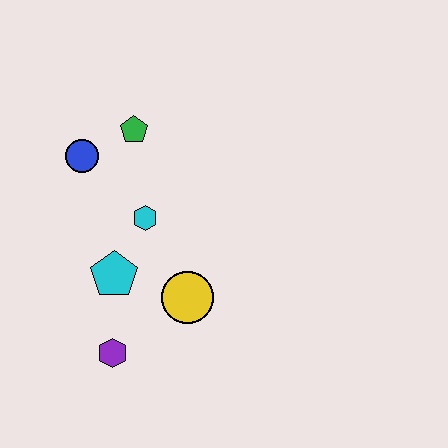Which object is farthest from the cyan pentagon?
The green pentagon is farthest from the cyan pentagon.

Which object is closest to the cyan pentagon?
The cyan hexagon is closest to the cyan pentagon.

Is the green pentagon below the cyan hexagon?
No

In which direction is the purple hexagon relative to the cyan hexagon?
The purple hexagon is below the cyan hexagon.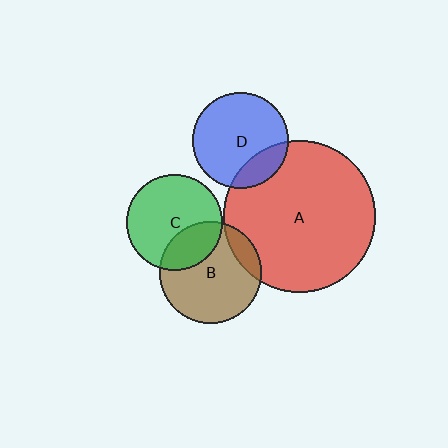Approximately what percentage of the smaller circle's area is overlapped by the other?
Approximately 15%.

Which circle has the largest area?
Circle A (red).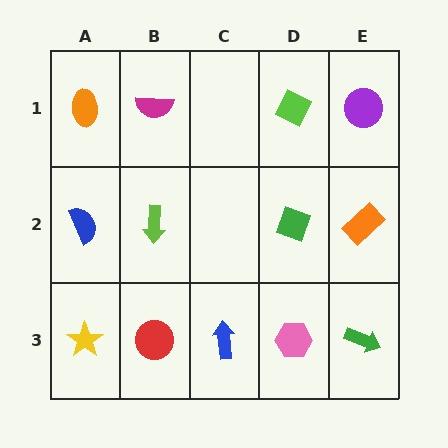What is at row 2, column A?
A blue semicircle.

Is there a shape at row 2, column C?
No, that cell is empty.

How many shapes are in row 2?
4 shapes.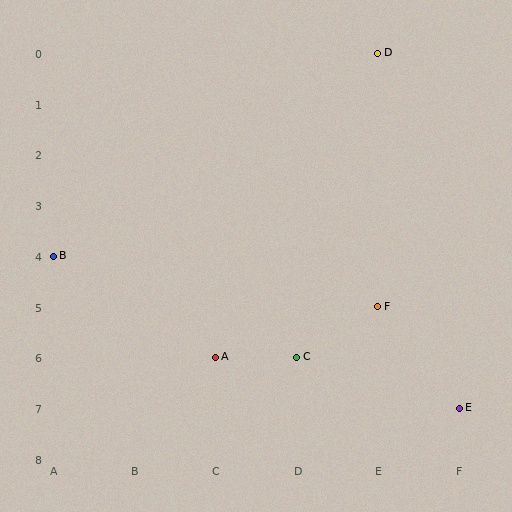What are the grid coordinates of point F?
Point F is at grid coordinates (E, 5).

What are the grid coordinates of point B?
Point B is at grid coordinates (A, 4).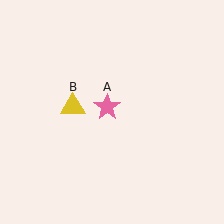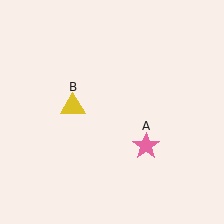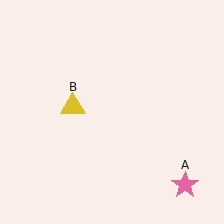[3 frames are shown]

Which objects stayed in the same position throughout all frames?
Yellow triangle (object B) remained stationary.